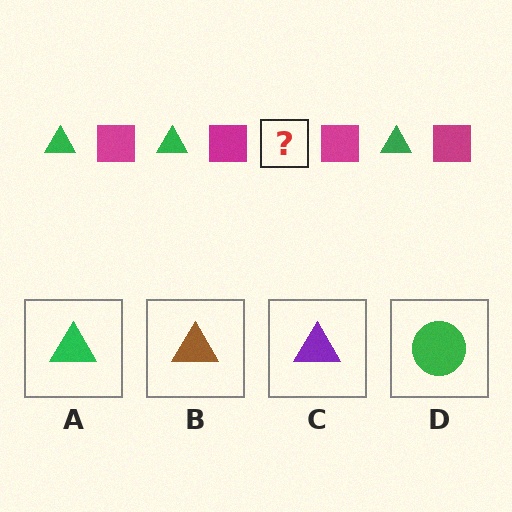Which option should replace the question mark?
Option A.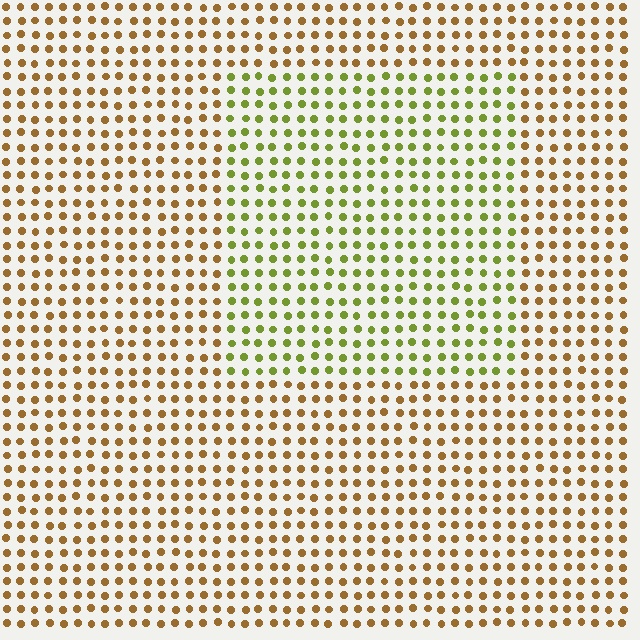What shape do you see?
I see a rectangle.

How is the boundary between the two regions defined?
The boundary is defined purely by a slight shift in hue (about 46 degrees). Spacing, size, and orientation are identical on both sides.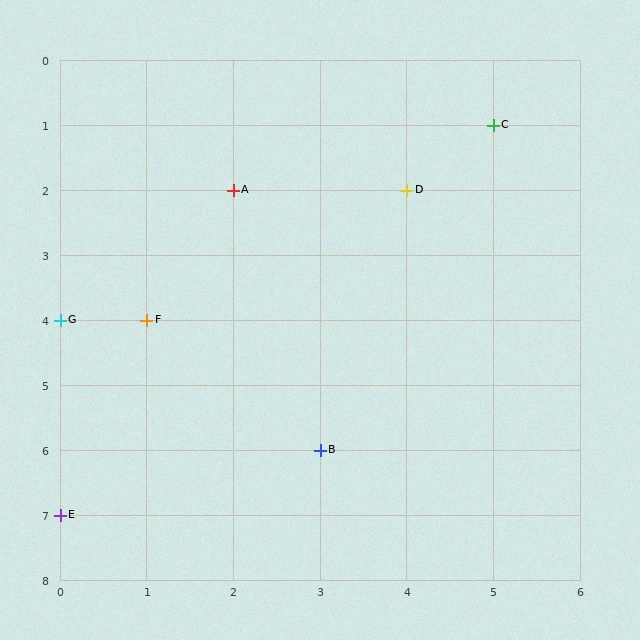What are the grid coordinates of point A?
Point A is at grid coordinates (2, 2).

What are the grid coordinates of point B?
Point B is at grid coordinates (3, 6).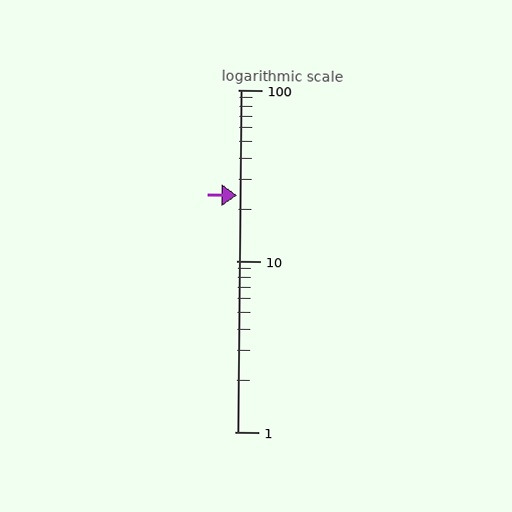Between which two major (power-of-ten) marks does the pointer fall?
The pointer is between 10 and 100.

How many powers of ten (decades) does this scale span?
The scale spans 2 decades, from 1 to 100.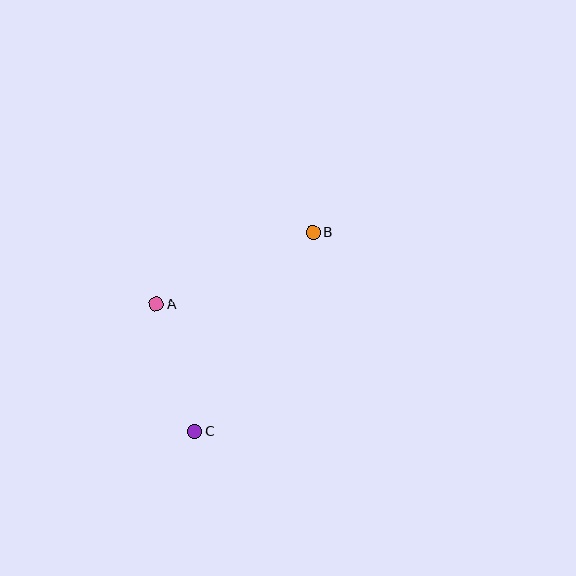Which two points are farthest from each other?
Points B and C are farthest from each other.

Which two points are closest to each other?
Points A and C are closest to each other.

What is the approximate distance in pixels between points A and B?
The distance between A and B is approximately 172 pixels.